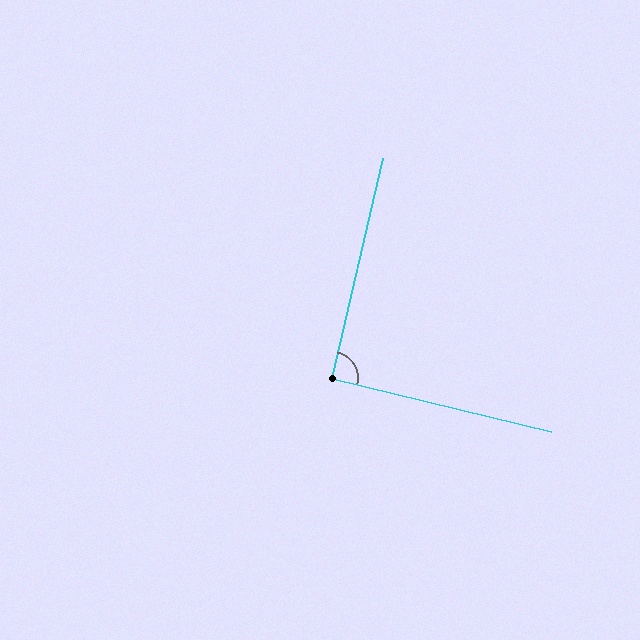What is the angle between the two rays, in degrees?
Approximately 91 degrees.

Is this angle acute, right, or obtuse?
It is approximately a right angle.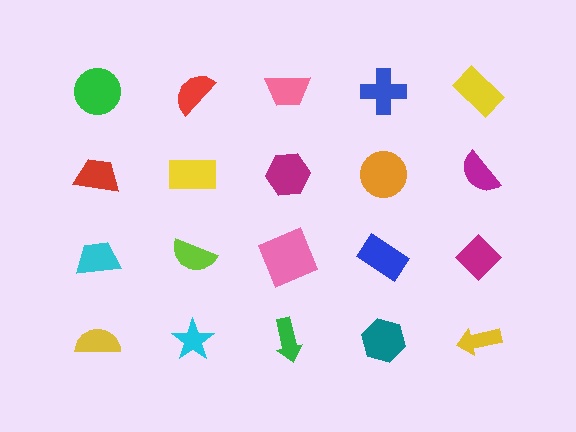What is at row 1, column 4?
A blue cross.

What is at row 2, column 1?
A red trapezoid.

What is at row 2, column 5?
A magenta semicircle.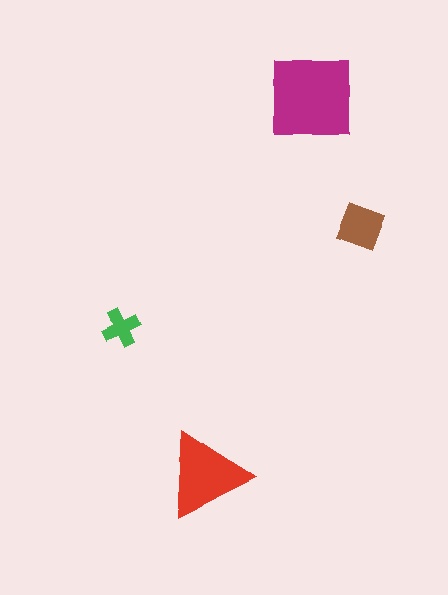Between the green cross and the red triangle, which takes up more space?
The red triangle.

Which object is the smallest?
The green cross.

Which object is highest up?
The magenta square is topmost.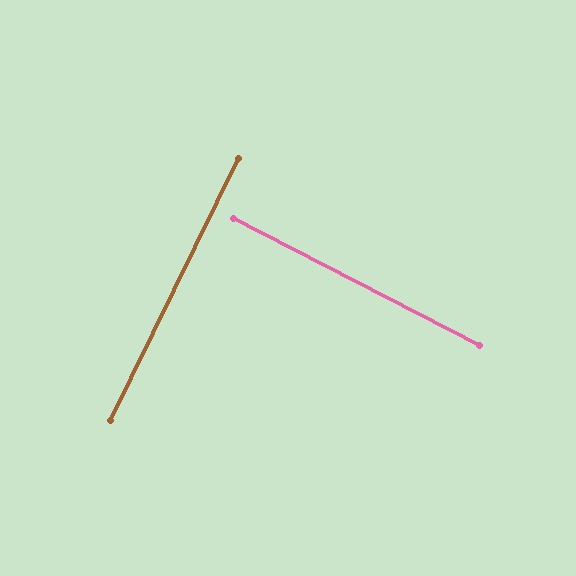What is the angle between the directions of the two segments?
Approximately 89 degrees.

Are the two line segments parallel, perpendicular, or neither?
Perpendicular — they meet at approximately 89°.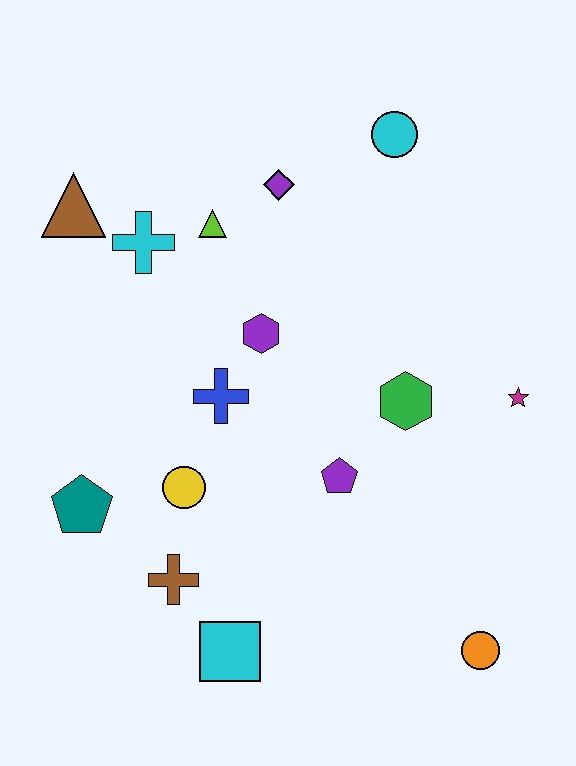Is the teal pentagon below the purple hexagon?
Yes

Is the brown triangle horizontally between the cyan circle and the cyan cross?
No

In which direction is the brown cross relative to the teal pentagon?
The brown cross is to the right of the teal pentagon.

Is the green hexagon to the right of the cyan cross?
Yes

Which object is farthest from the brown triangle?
The orange circle is farthest from the brown triangle.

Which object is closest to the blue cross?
The purple hexagon is closest to the blue cross.